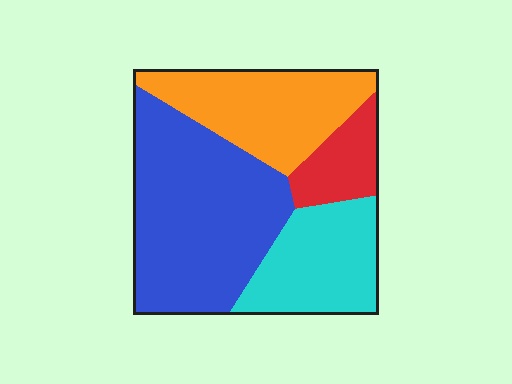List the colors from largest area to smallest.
From largest to smallest: blue, orange, cyan, red.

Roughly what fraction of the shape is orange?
Orange covers roughly 25% of the shape.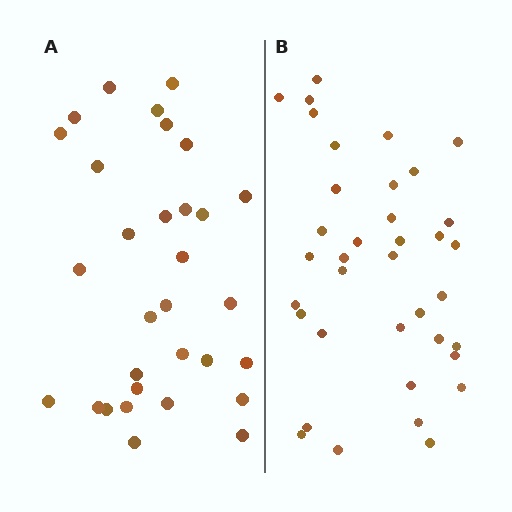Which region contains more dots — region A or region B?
Region B (the right region) has more dots.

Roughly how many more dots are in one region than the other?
Region B has about 6 more dots than region A.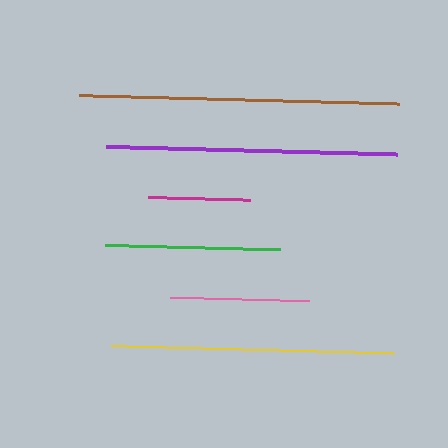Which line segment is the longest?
The brown line is the longest at approximately 320 pixels.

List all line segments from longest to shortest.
From longest to shortest: brown, purple, yellow, green, pink, magenta.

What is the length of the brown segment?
The brown segment is approximately 320 pixels long.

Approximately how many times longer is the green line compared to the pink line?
The green line is approximately 1.3 times the length of the pink line.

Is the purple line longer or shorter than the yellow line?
The purple line is longer than the yellow line.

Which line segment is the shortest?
The magenta line is the shortest at approximately 102 pixels.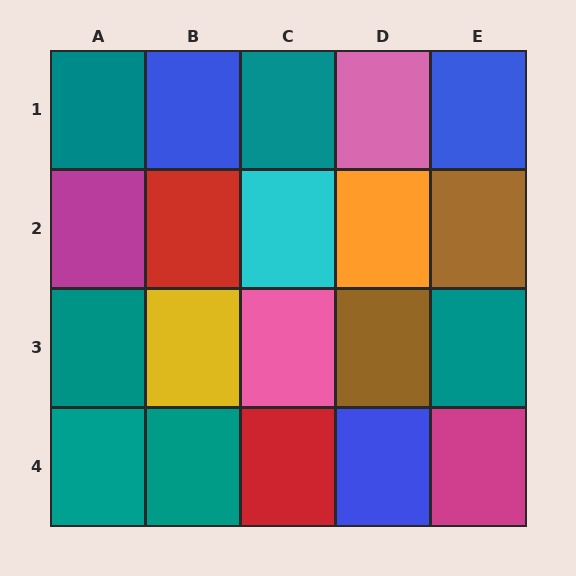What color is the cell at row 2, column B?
Red.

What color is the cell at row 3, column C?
Pink.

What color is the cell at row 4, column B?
Teal.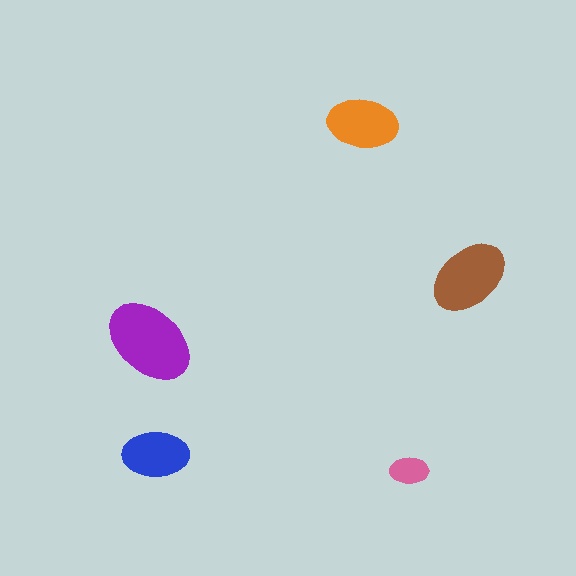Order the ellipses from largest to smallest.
the purple one, the brown one, the orange one, the blue one, the pink one.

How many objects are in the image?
There are 5 objects in the image.